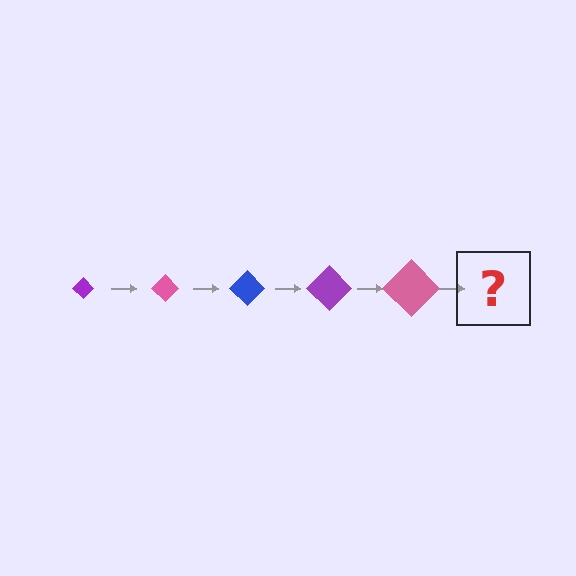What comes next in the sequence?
The next element should be a blue diamond, larger than the previous one.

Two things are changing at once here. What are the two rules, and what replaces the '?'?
The two rules are that the diamond grows larger each step and the color cycles through purple, pink, and blue. The '?' should be a blue diamond, larger than the previous one.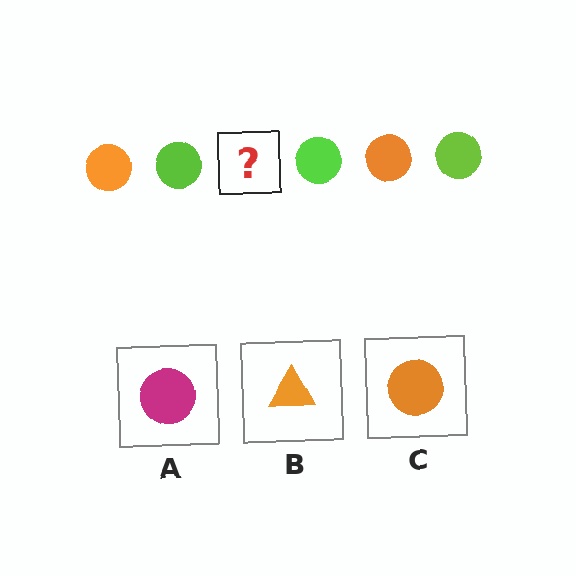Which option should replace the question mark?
Option C.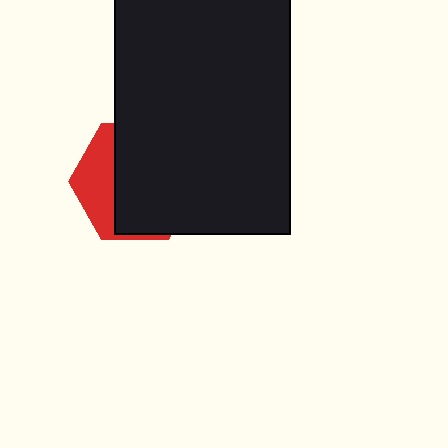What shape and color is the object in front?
The object in front is a black rectangle.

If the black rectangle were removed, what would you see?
You would see the complete red hexagon.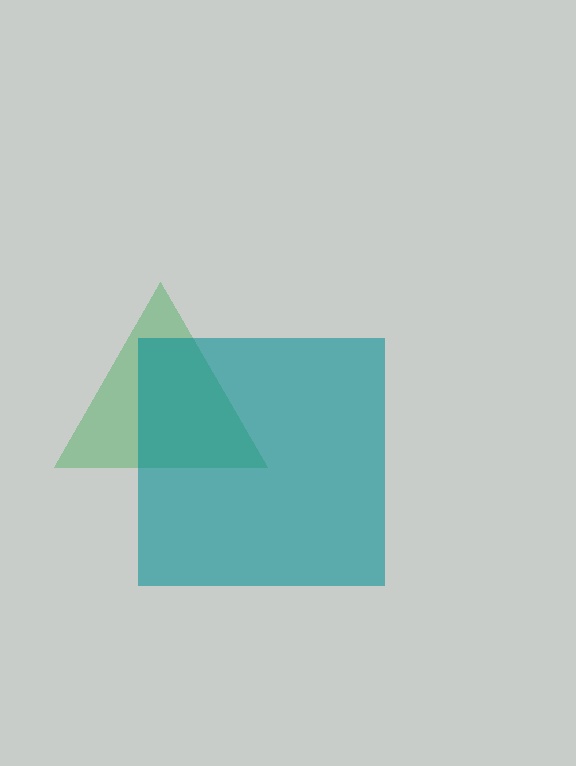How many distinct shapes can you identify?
There are 2 distinct shapes: a green triangle, a teal square.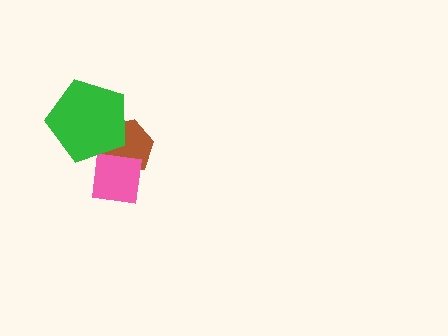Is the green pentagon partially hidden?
No, no other shape covers it.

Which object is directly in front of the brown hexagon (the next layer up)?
The pink square is directly in front of the brown hexagon.